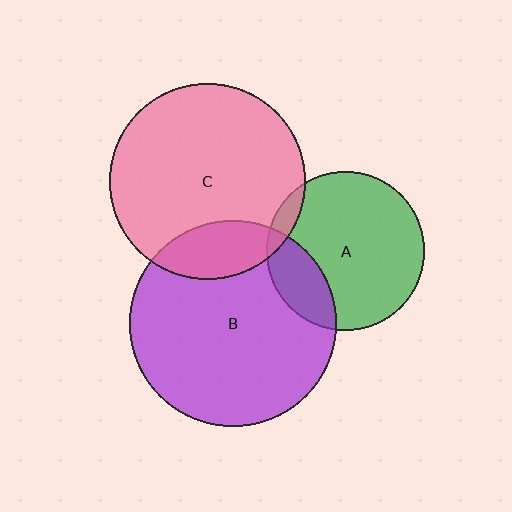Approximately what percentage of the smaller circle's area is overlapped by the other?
Approximately 5%.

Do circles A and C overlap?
Yes.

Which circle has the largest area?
Circle B (purple).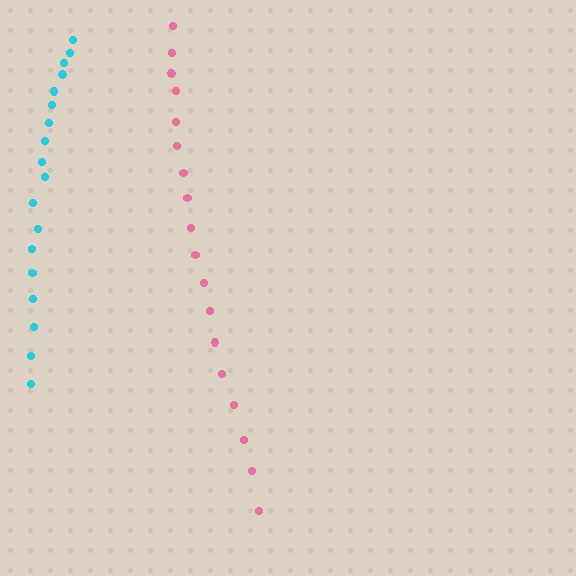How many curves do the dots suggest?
There are 2 distinct paths.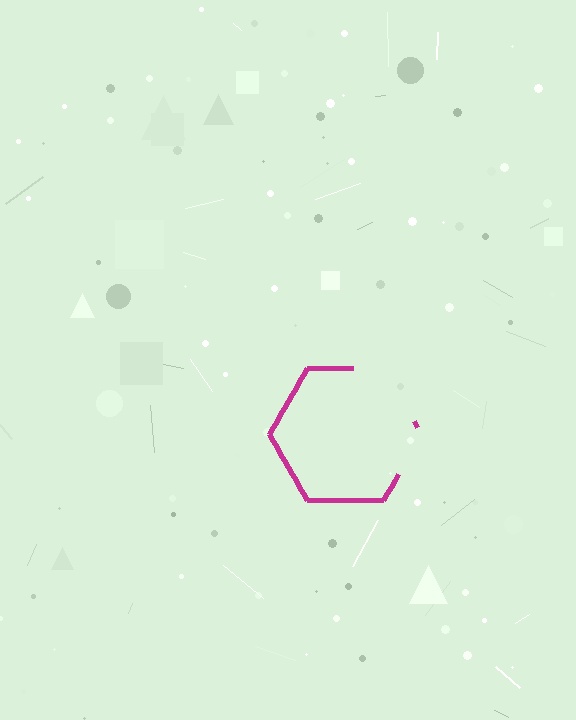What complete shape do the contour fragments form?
The contour fragments form a hexagon.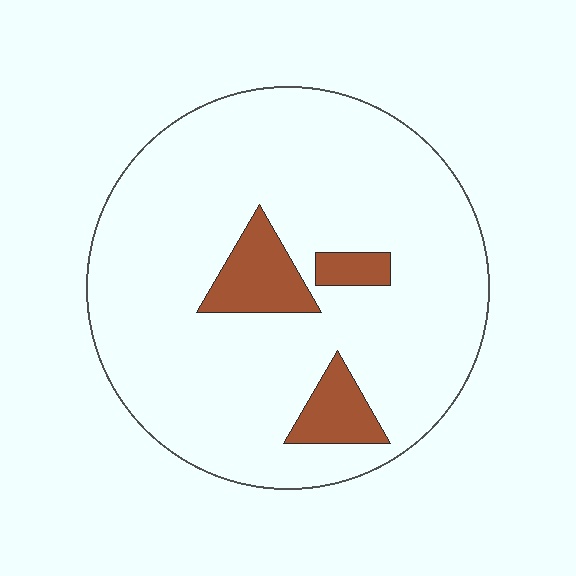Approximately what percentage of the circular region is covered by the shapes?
Approximately 10%.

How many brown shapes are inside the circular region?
3.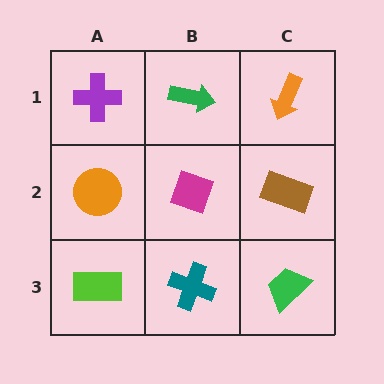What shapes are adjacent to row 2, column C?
An orange arrow (row 1, column C), a green trapezoid (row 3, column C), a magenta diamond (row 2, column B).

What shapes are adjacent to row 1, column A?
An orange circle (row 2, column A), a green arrow (row 1, column B).